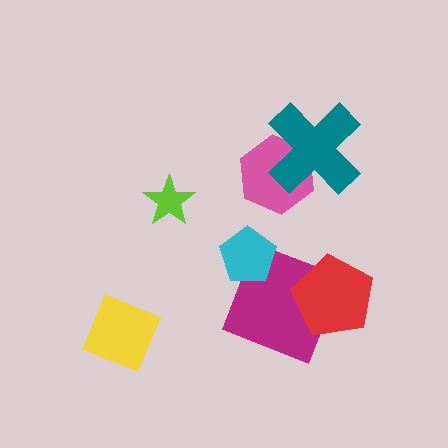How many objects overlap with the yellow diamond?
0 objects overlap with the yellow diamond.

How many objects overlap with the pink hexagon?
1 object overlaps with the pink hexagon.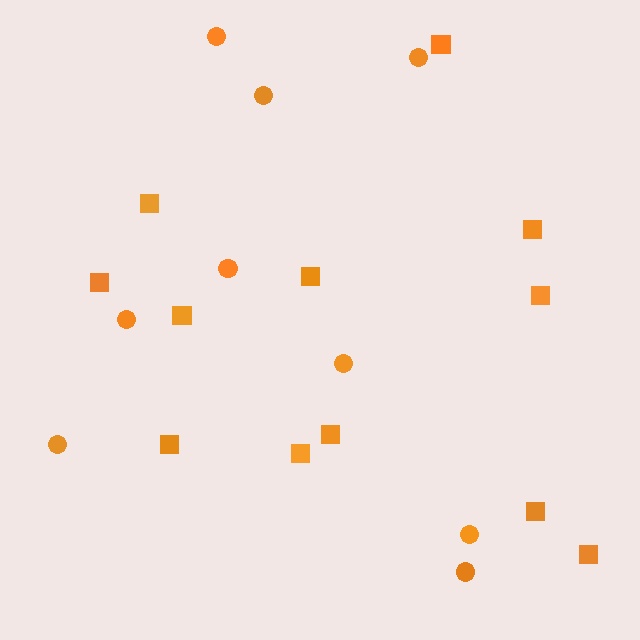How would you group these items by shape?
There are 2 groups: one group of circles (9) and one group of squares (12).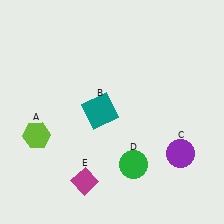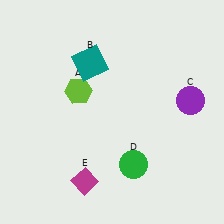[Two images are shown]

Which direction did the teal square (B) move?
The teal square (B) moved up.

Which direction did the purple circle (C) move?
The purple circle (C) moved up.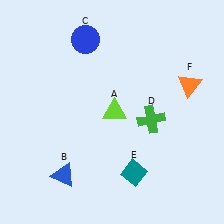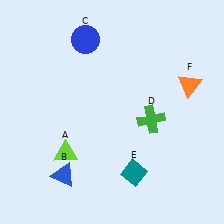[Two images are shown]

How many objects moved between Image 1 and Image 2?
1 object moved between the two images.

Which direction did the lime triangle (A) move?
The lime triangle (A) moved left.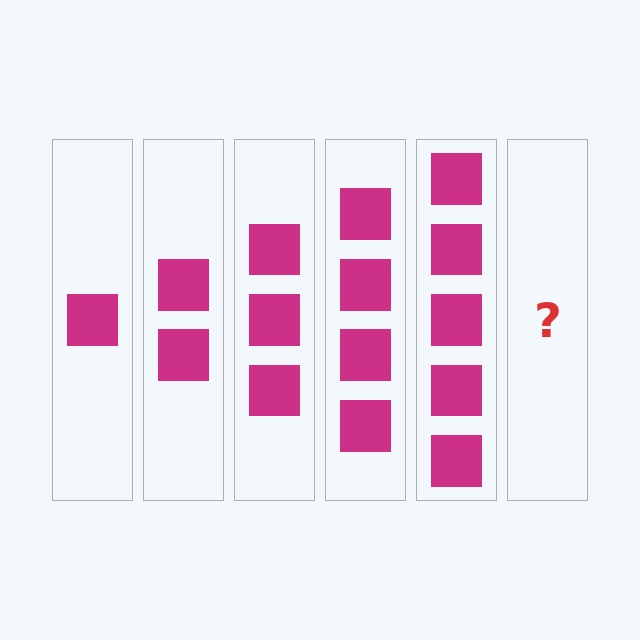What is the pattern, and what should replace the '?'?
The pattern is that each step adds one more square. The '?' should be 6 squares.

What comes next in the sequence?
The next element should be 6 squares.